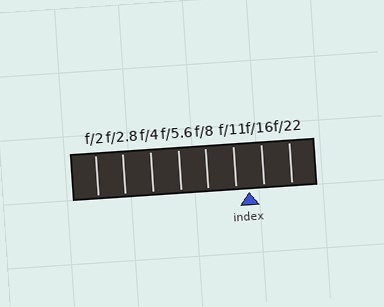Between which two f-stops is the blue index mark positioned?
The index mark is between f/11 and f/16.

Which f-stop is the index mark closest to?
The index mark is closest to f/11.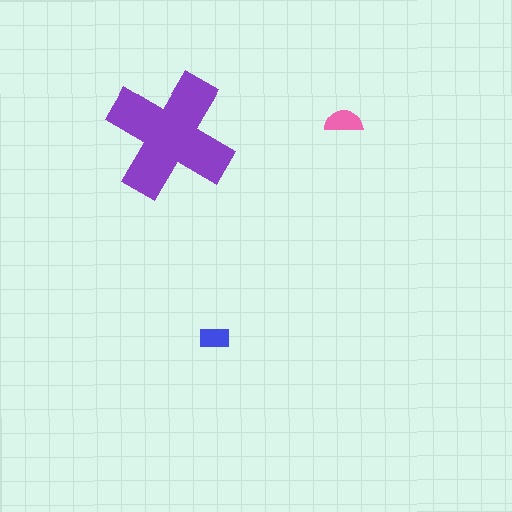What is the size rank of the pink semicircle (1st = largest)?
2nd.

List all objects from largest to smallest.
The purple cross, the pink semicircle, the blue rectangle.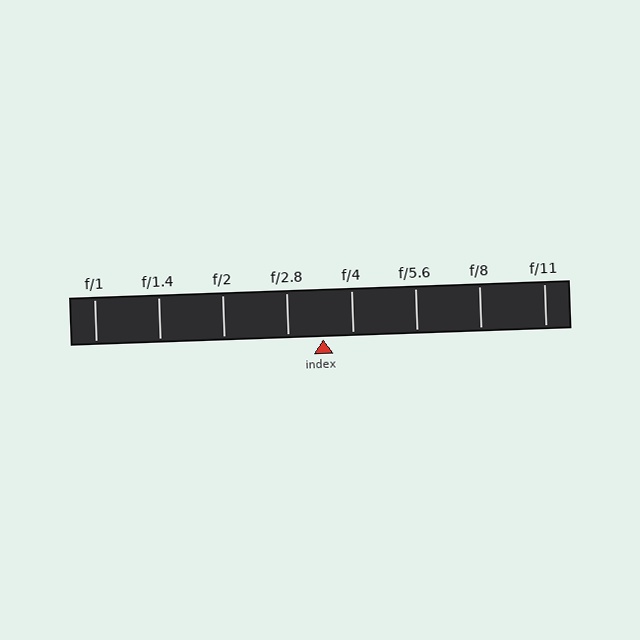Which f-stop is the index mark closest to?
The index mark is closest to f/4.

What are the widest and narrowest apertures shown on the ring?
The widest aperture shown is f/1 and the narrowest is f/11.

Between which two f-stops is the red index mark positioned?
The index mark is between f/2.8 and f/4.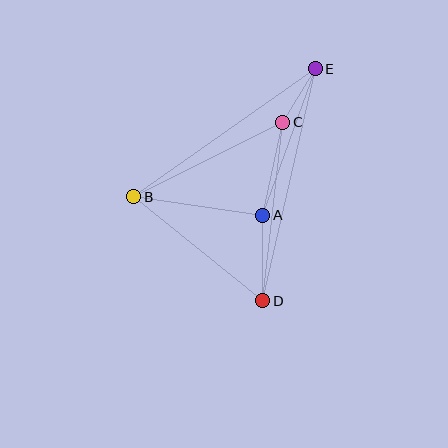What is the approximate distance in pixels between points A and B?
The distance between A and B is approximately 130 pixels.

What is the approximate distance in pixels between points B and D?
The distance between B and D is approximately 166 pixels.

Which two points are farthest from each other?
Points D and E are farthest from each other.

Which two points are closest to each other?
Points C and E are closest to each other.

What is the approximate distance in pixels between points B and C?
The distance between B and C is approximately 166 pixels.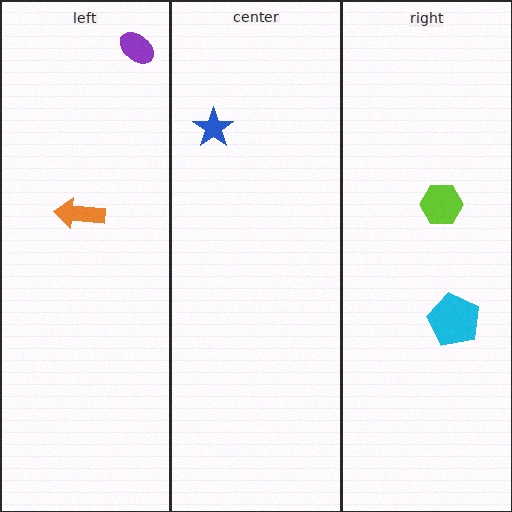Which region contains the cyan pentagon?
The right region.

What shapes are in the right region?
The lime hexagon, the cyan pentagon.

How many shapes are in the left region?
2.